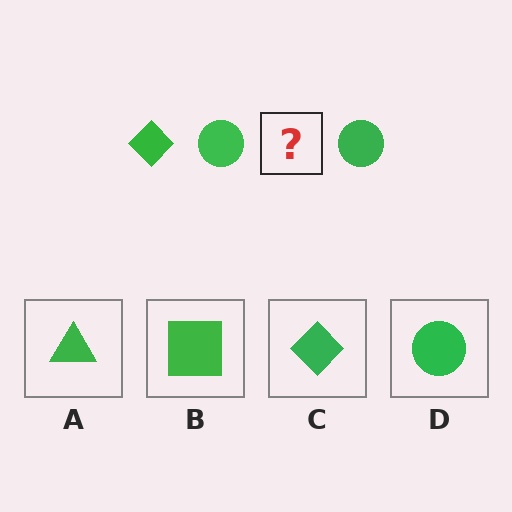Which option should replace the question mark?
Option C.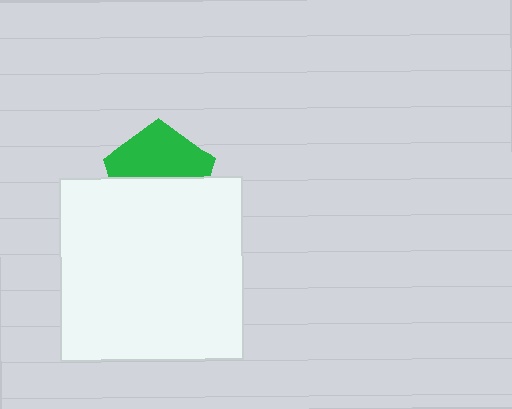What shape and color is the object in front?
The object in front is a white square.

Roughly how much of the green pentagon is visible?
About half of it is visible (roughly 49%).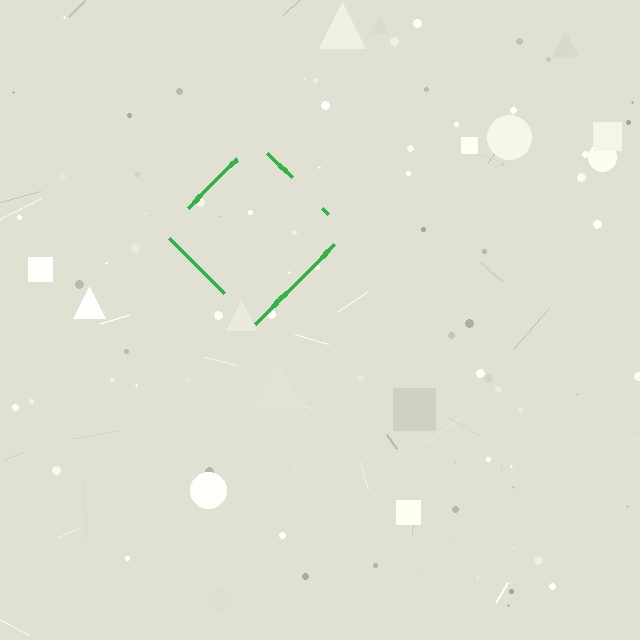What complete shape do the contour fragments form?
The contour fragments form a diamond.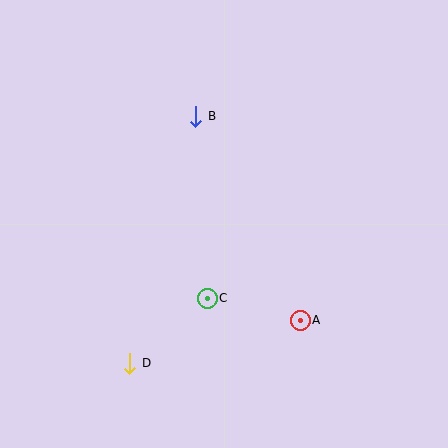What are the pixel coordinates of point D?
Point D is at (130, 363).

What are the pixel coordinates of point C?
Point C is at (207, 298).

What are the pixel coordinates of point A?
Point A is at (300, 320).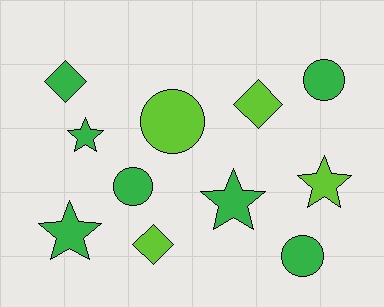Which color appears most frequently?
Green, with 7 objects.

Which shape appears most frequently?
Star, with 4 objects.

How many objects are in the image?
There are 11 objects.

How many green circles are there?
There are 3 green circles.